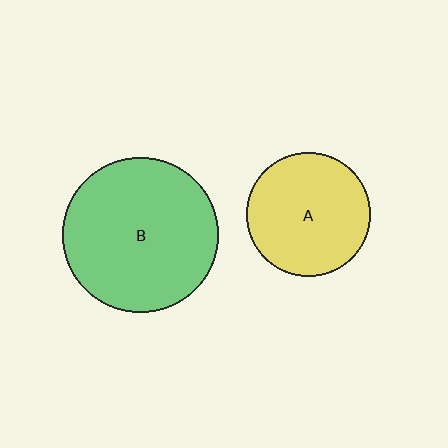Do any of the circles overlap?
No, none of the circles overlap.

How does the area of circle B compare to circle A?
Approximately 1.6 times.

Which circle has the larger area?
Circle B (green).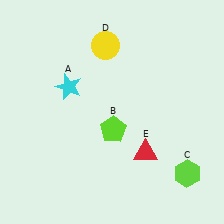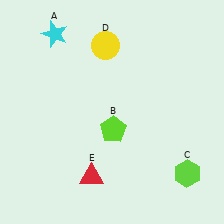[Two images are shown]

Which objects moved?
The objects that moved are: the cyan star (A), the red triangle (E).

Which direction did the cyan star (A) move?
The cyan star (A) moved up.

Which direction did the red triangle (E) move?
The red triangle (E) moved left.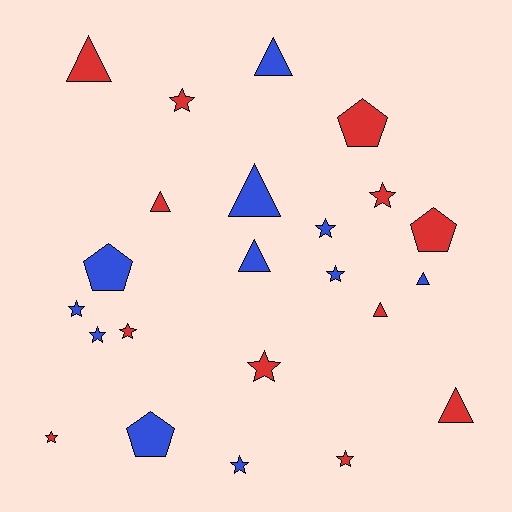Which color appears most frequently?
Red, with 12 objects.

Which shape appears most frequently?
Star, with 11 objects.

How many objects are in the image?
There are 23 objects.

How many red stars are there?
There are 6 red stars.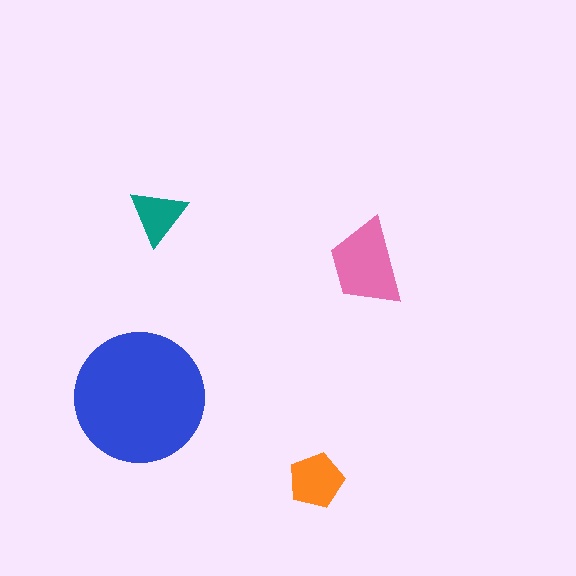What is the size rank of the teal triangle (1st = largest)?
4th.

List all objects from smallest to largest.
The teal triangle, the orange pentagon, the pink trapezoid, the blue circle.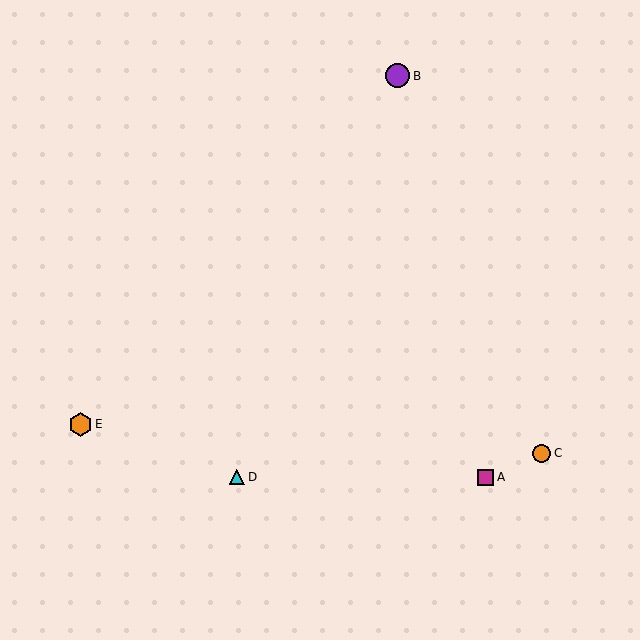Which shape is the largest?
The purple circle (labeled B) is the largest.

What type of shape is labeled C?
Shape C is an orange circle.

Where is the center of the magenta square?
The center of the magenta square is at (486, 477).